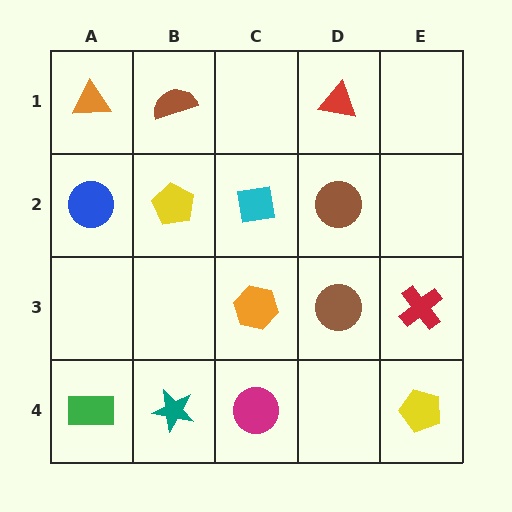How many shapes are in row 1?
3 shapes.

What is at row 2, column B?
A yellow pentagon.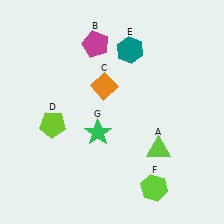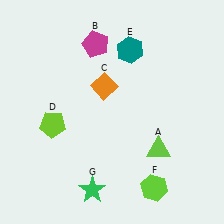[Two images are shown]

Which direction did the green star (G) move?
The green star (G) moved down.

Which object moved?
The green star (G) moved down.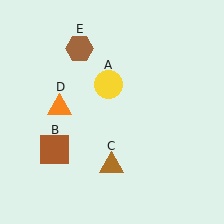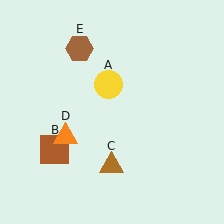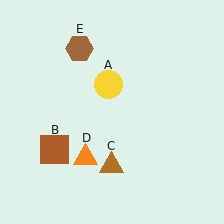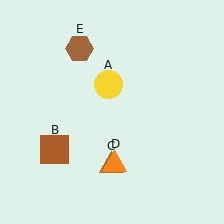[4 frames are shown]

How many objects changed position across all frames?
1 object changed position: orange triangle (object D).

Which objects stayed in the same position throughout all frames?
Yellow circle (object A) and brown square (object B) and brown triangle (object C) and brown hexagon (object E) remained stationary.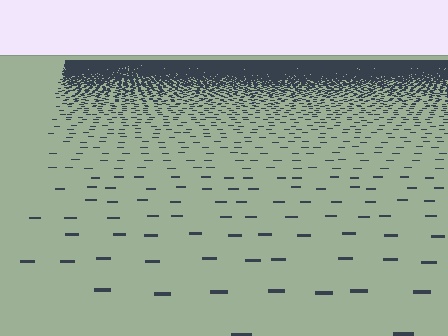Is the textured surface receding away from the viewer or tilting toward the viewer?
The surface is receding away from the viewer. Texture elements get smaller and denser toward the top.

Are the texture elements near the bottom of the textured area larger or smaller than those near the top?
Larger. Near the bottom, elements are closer to the viewer and appear at a bigger on-screen size.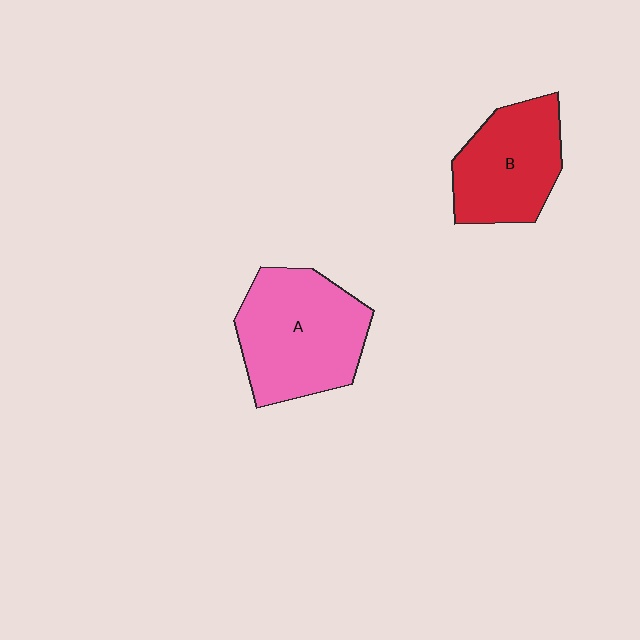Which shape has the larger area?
Shape A (pink).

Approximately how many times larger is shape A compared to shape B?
Approximately 1.3 times.